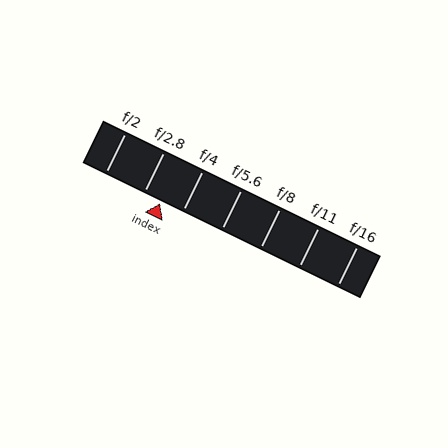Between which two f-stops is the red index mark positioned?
The index mark is between f/2.8 and f/4.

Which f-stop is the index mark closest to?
The index mark is closest to f/2.8.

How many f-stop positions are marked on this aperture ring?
There are 7 f-stop positions marked.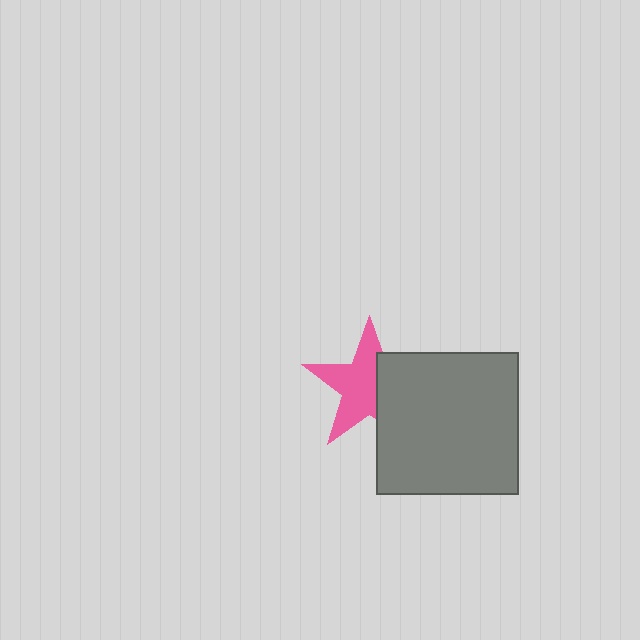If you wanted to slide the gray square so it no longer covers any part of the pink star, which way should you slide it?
Slide it right — that is the most direct way to separate the two shapes.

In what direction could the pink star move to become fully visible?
The pink star could move left. That would shift it out from behind the gray square entirely.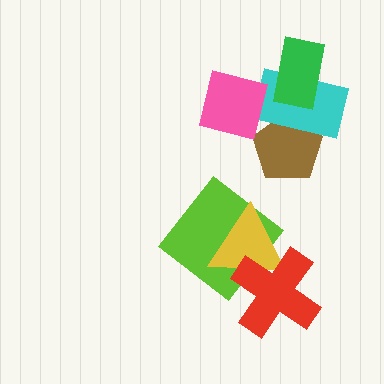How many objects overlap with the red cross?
2 objects overlap with the red cross.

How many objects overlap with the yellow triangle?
2 objects overlap with the yellow triangle.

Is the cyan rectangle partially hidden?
Yes, it is partially covered by another shape.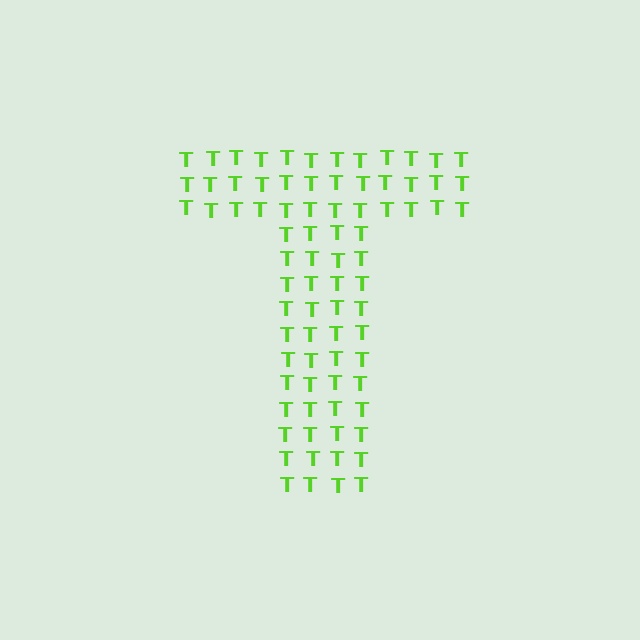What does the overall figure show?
The overall figure shows the letter T.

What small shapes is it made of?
It is made of small letter T's.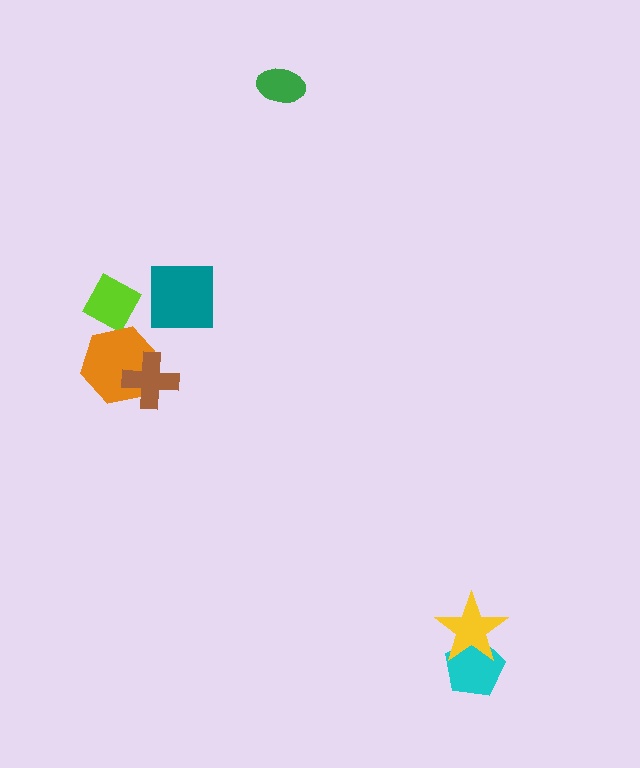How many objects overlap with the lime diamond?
1 object overlaps with the lime diamond.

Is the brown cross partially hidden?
No, no other shape covers it.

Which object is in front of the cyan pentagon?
The yellow star is in front of the cyan pentagon.